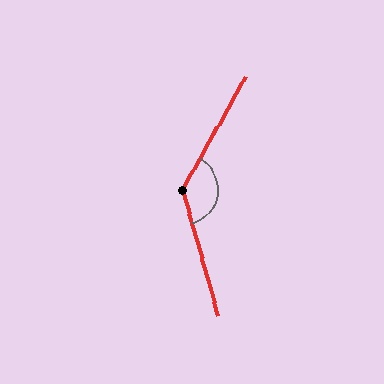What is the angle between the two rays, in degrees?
Approximately 135 degrees.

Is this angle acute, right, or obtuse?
It is obtuse.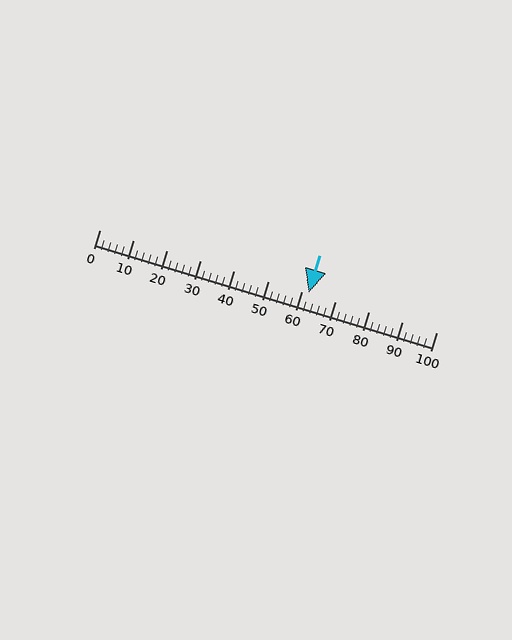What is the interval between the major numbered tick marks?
The major tick marks are spaced 10 units apart.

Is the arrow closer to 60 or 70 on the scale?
The arrow is closer to 60.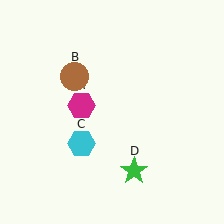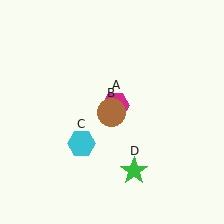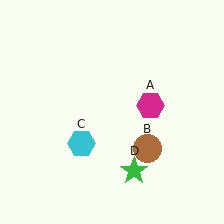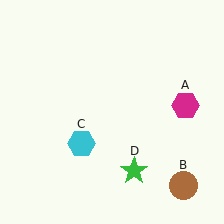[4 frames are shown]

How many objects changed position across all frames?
2 objects changed position: magenta hexagon (object A), brown circle (object B).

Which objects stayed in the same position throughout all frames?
Cyan hexagon (object C) and green star (object D) remained stationary.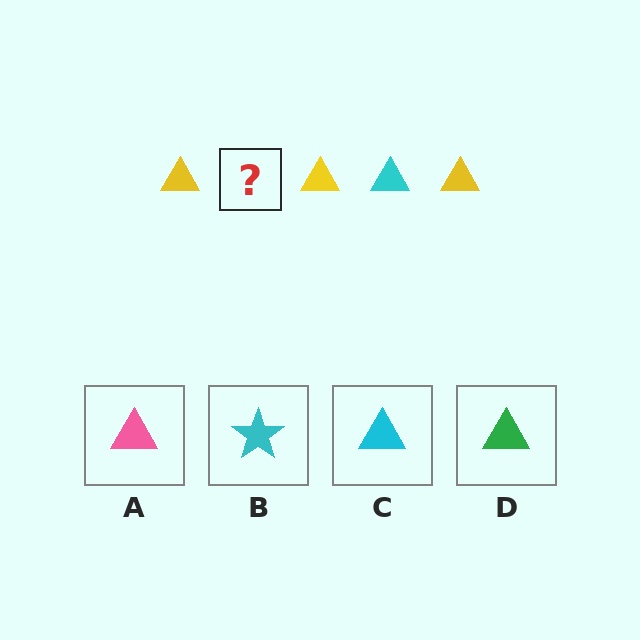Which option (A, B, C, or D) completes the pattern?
C.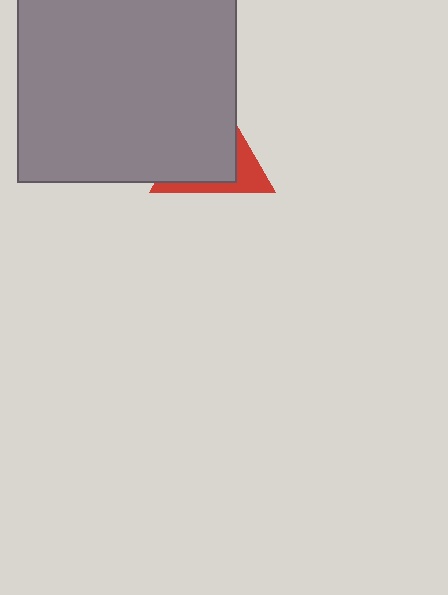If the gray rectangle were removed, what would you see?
You would see the complete red triangle.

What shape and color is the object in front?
The object in front is a gray rectangle.